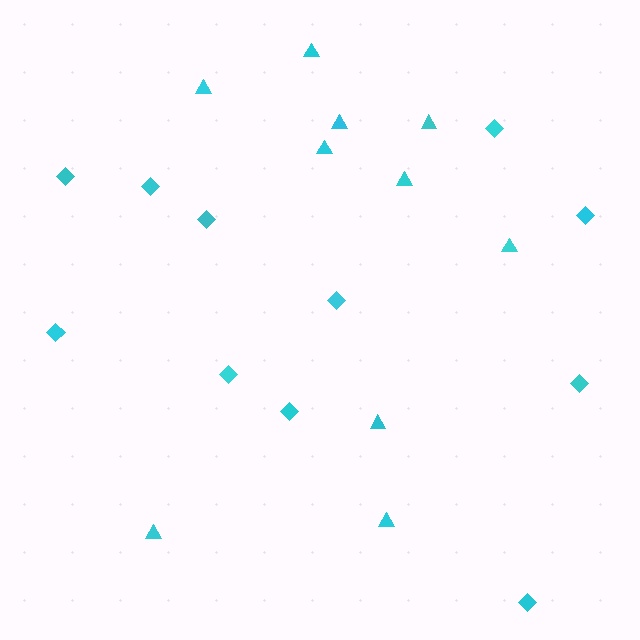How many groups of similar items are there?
There are 2 groups: one group of triangles (10) and one group of diamonds (11).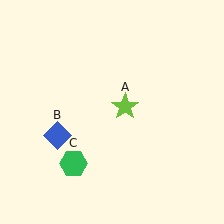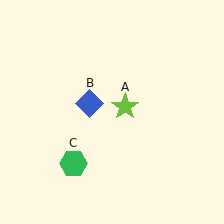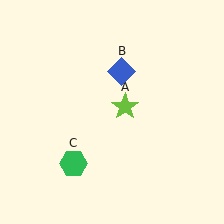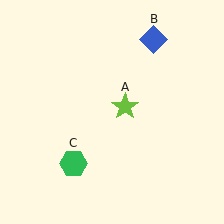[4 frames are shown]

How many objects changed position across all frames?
1 object changed position: blue diamond (object B).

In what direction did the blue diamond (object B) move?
The blue diamond (object B) moved up and to the right.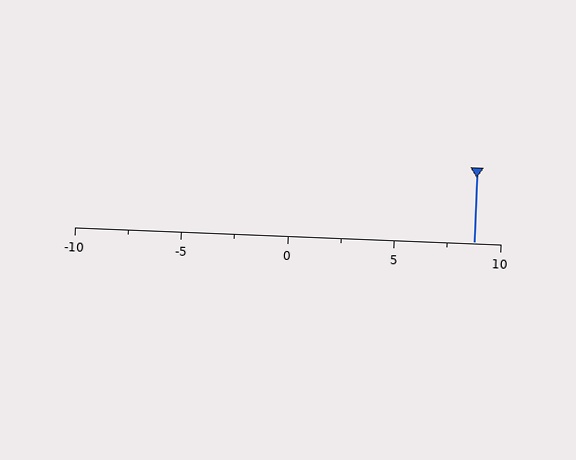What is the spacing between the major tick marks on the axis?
The major ticks are spaced 5 apart.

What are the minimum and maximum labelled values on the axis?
The axis runs from -10 to 10.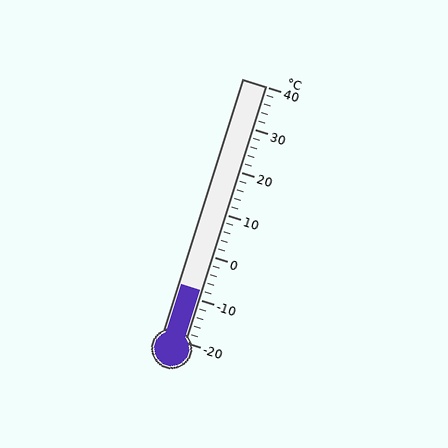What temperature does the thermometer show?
The thermometer shows approximately -8°C.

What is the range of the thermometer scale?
The thermometer scale ranges from -20°C to 40°C.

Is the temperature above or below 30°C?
The temperature is below 30°C.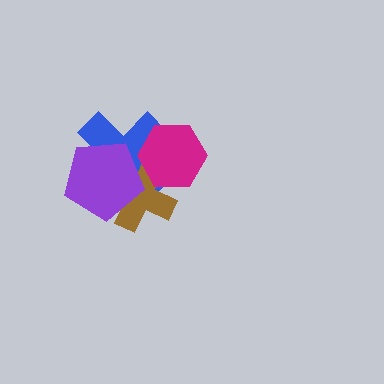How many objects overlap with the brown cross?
3 objects overlap with the brown cross.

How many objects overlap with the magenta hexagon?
2 objects overlap with the magenta hexagon.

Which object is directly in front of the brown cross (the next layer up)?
The magenta hexagon is directly in front of the brown cross.